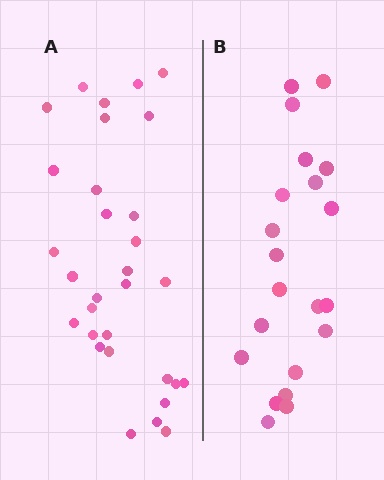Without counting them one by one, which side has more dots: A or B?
Region A (the left region) has more dots.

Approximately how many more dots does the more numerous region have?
Region A has roughly 10 or so more dots than region B.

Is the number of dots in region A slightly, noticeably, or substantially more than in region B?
Region A has substantially more. The ratio is roughly 1.5 to 1.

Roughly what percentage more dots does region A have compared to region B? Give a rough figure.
About 50% more.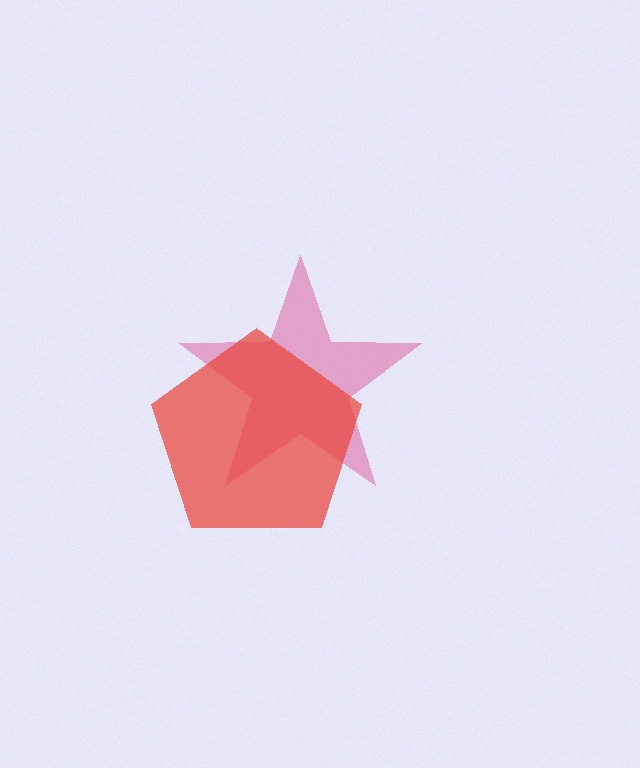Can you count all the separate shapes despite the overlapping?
Yes, there are 2 separate shapes.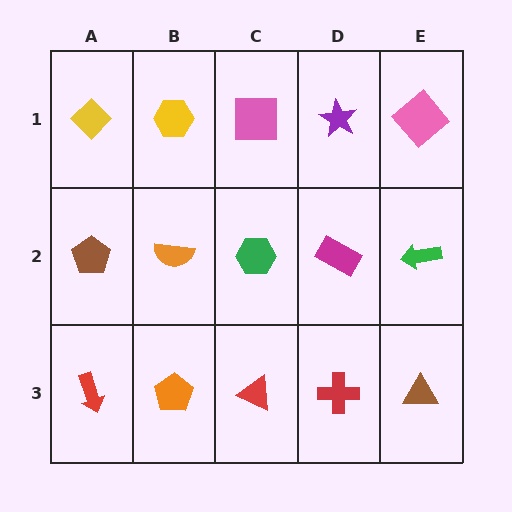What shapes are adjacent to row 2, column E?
A pink diamond (row 1, column E), a brown triangle (row 3, column E), a magenta rectangle (row 2, column D).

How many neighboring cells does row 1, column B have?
3.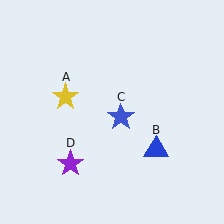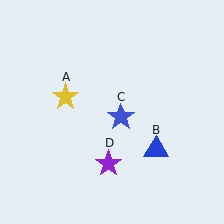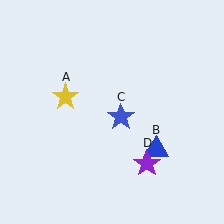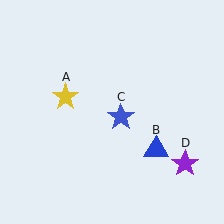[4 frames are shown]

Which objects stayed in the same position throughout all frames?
Yellow star (object A) and blue triangle (object B) and blue star (object C) remained stationary.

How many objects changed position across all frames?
1 object changed position: purple star (object D).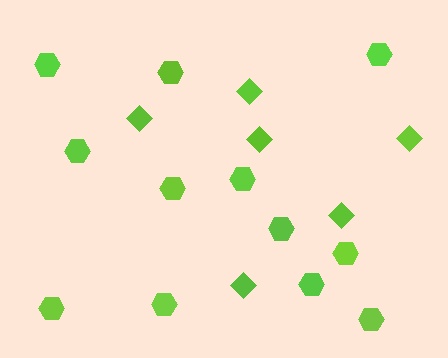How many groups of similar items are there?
There are 2 groups: one group of hexagons (12) and one group of diamonds (6).